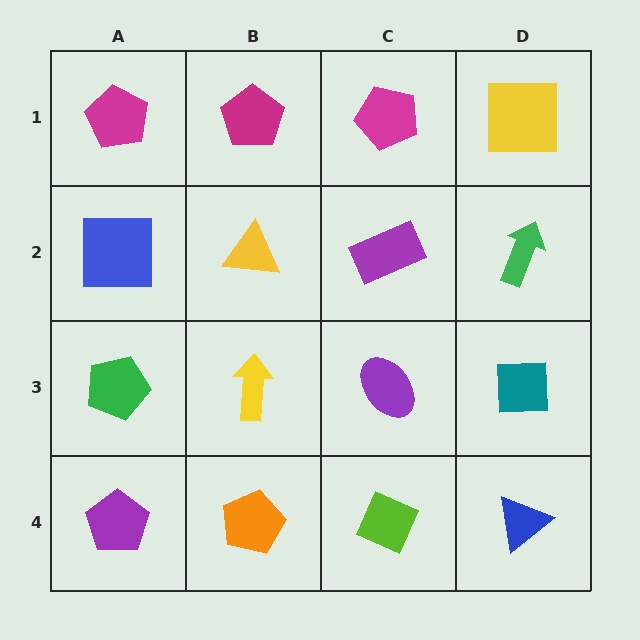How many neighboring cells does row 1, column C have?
3.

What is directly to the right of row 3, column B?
A purple ellipse.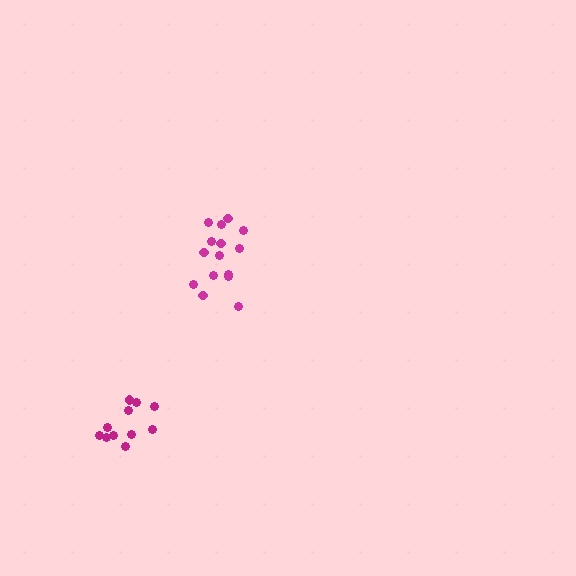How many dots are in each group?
Group 1: 15 dots, Group 2: 11 dots (26 total).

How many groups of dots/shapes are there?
There are 2 groups.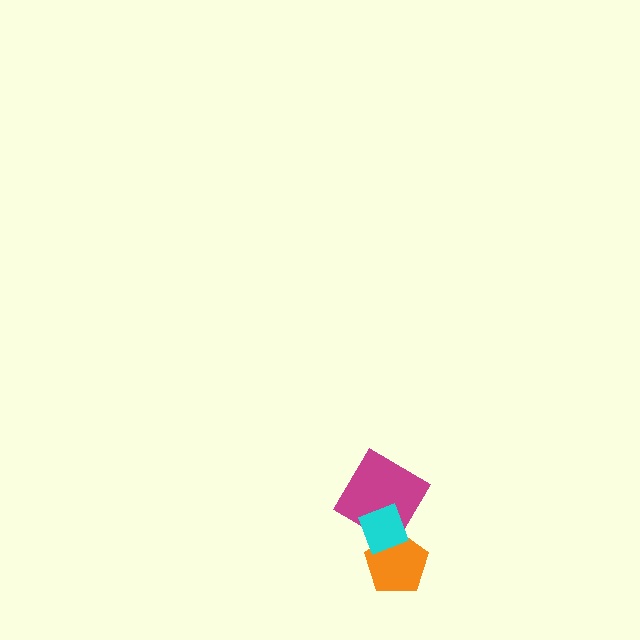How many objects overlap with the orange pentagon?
1 object overlaps with the orange pentagon.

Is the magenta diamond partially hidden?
Yes, it is partially covered by another shape.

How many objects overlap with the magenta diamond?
1 object overlaps with the magenta diamond.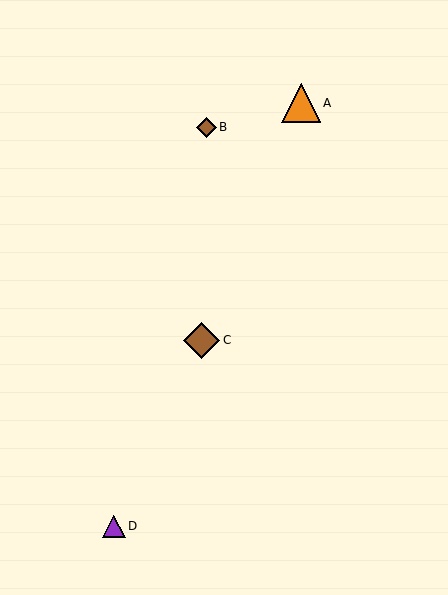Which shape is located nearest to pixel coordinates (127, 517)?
The purple triangle (labeled D) at (114, 526) is nearest to that location.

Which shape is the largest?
The orange triangle (labeled A) is the largest.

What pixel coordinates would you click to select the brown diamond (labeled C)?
Click at (202, 340) to select the brown diamond C.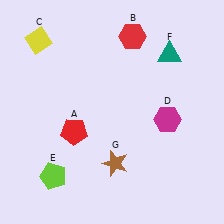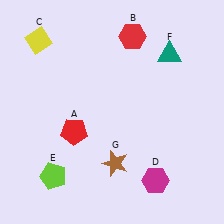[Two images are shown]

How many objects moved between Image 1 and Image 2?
1 object moved between the two images.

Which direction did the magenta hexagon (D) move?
The magenta hexagon (D) moved down.